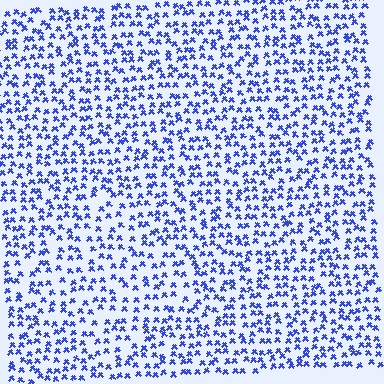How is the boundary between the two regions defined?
The boundary is defined by a change in element density (approximately 1.3x ratio). All elements are the same color, size, and shape.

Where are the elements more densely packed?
The elements are more densely packed outside the diamond boundary.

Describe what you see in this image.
The image contains small blue elements arranged at two different densities. A diamond-shaped region is visible where the elements are less densely packed than the surrounding area.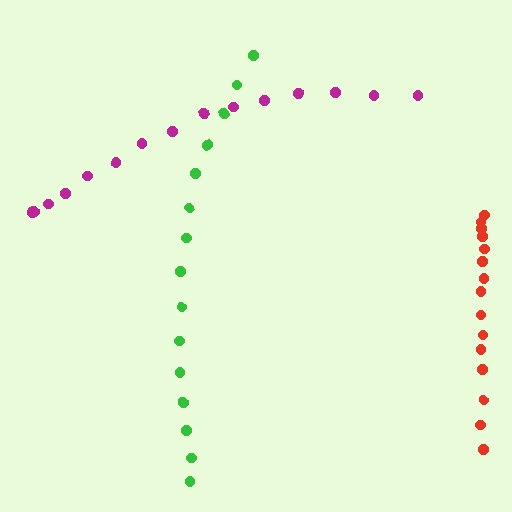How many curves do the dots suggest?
There are 3 distinct paths.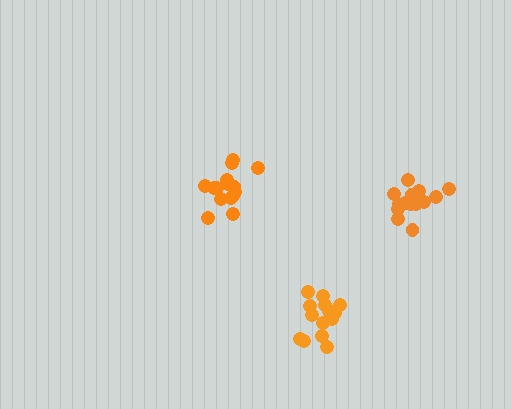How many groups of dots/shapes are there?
There are 3 groups.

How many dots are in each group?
Group 1: 15 dots, Group 2: 14 dots, Group 3: 15 dots (44 total).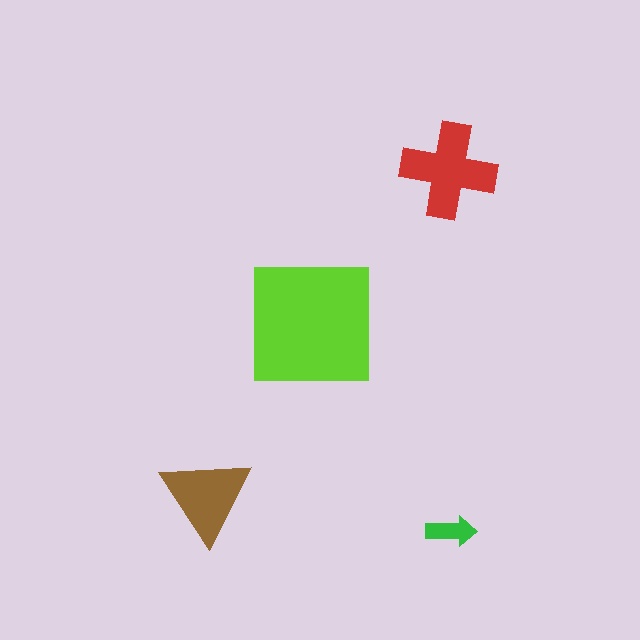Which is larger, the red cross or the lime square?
The lime square.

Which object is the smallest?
The green arrow.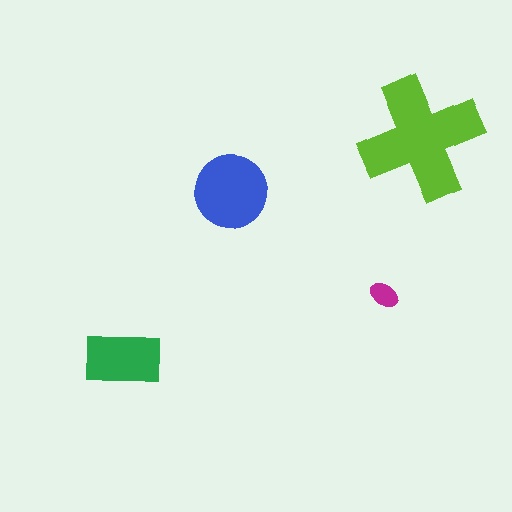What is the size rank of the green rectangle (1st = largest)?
3rd.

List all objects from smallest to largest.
The magenta ellipse, the green rectangle, the blue circle, the lime cross.